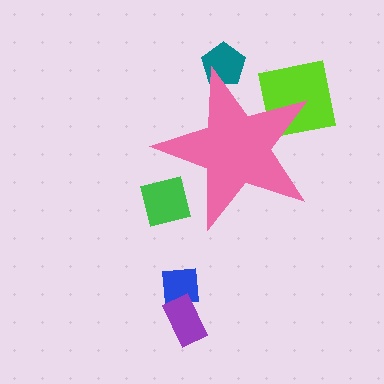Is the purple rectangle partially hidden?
No, the purple rectangle is fully visible.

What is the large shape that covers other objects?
A pink star.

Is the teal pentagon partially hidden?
Yes, the teal pentagon is partially hidden behind the pink star.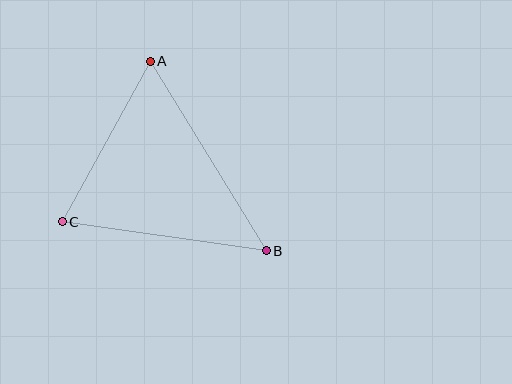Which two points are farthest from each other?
Points A and B are farthest from each other.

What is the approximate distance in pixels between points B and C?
The distance between B and C is approximately 206 pixels.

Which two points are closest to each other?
Points A and C are closest to each other.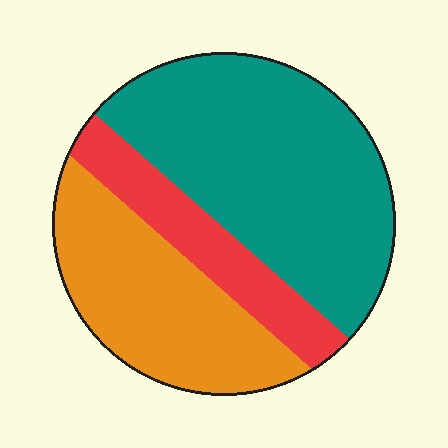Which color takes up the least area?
Red, at roughly 15%.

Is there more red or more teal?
Teal.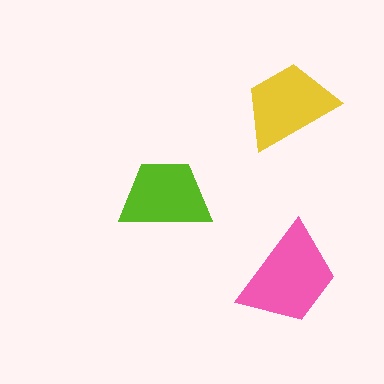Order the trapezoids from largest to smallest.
the pink one, the yellow one, the lime one.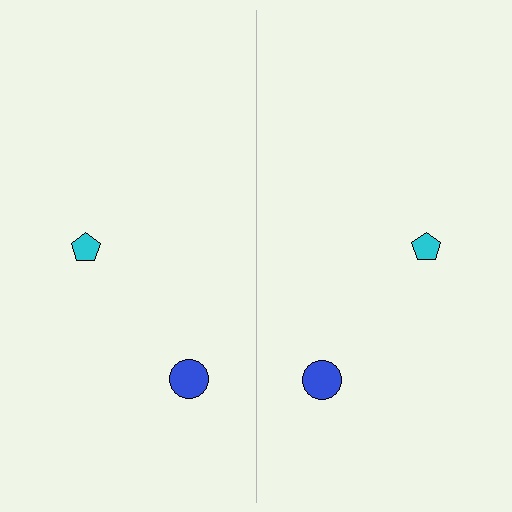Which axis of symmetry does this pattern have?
The pattern has a vertical axis of symmetry running through the center of the image.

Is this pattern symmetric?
Yes, this pattern has bilateral (reflection) symmetry.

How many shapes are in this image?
There are 4 shapes in this image.